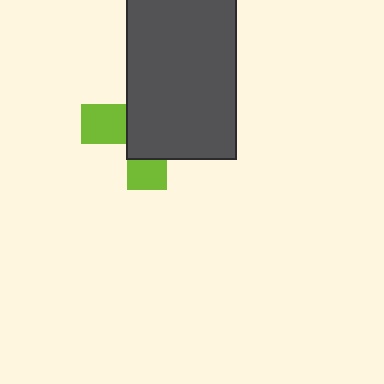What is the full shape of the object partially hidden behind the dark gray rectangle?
The partially hidden object is a lime cross.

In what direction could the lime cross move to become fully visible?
The lime cross could move toward the lower-left. That would shift it out from behind the dark gray rectangle entirely.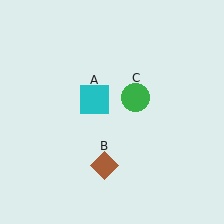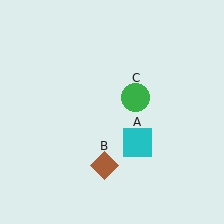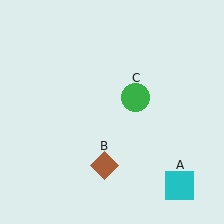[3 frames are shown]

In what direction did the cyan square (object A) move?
The cyan square (object A) moved down and to the right.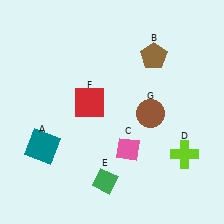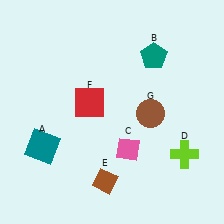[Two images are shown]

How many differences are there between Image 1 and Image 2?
There are 2 differences between the two images.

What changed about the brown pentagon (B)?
In Image 1, B is brown. In Image 2, it changed to teal.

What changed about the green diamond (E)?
In Image 1, E is green. In Image 2, it changed to brown.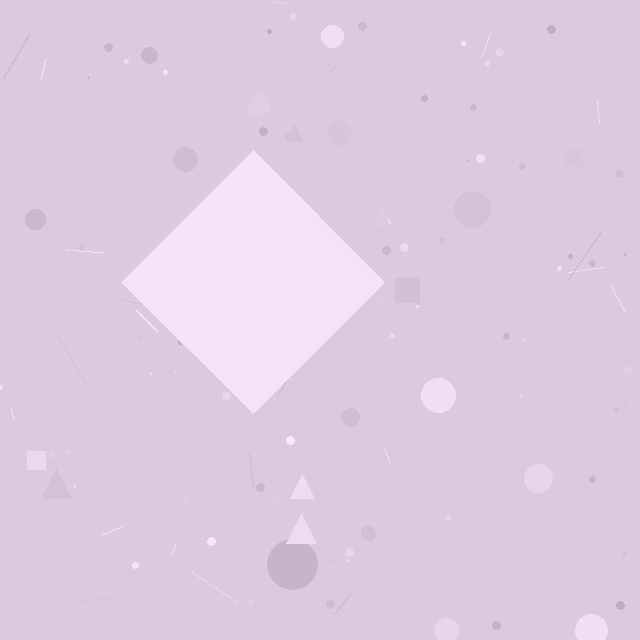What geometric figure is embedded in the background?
A diamond is embedded in the background.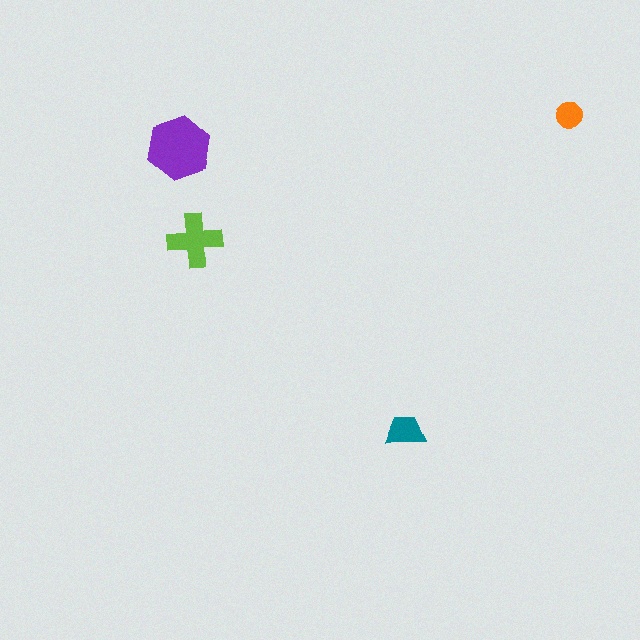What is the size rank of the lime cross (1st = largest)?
2nd.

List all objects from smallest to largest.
The orange circle, the teal trapezoid, the lime cross, the purple hexagon.